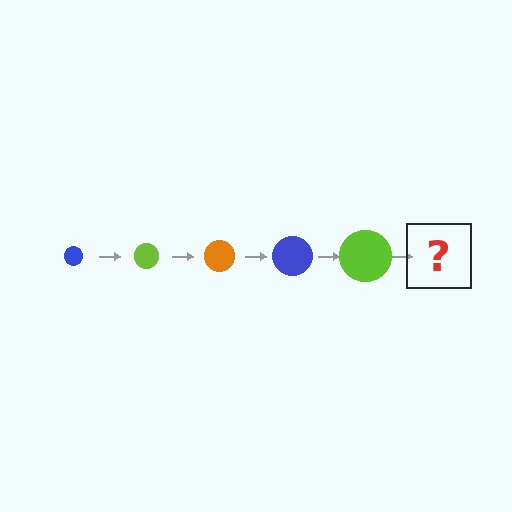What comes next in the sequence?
The next element should be an orange circle, larger than the previous one.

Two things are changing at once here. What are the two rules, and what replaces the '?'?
The two rules are that the circle grows larger each step and the color cycles through blue, lime, and orange. The '?' should be an orange circle, larger than the previous one.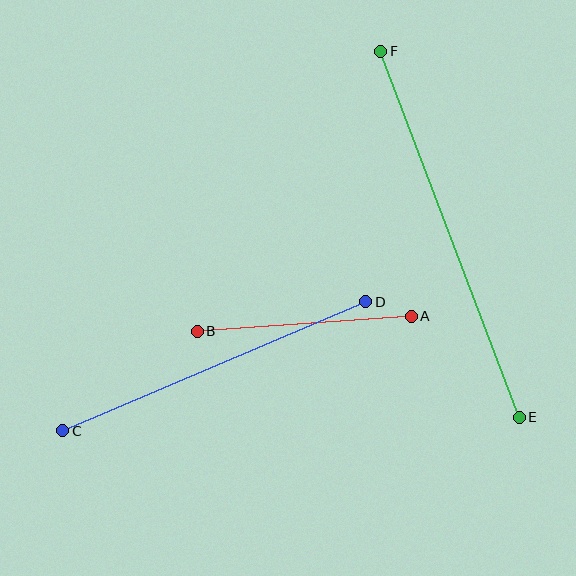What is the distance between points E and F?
The distance is approximately 391 pixels.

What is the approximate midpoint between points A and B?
The midpoint is at approximately (304, 324) pixels.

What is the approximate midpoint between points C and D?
The midpoint is at approximately (214, 366) pixels.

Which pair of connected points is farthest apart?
Points E and F are farthest apart.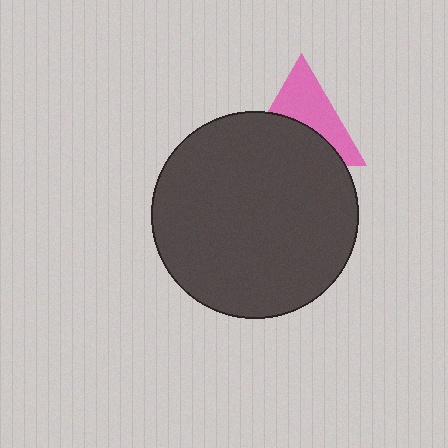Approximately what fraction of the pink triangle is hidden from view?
Roughly 50% of the pink triangle is hidden behind the dark gray circle.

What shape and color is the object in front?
The object in front is a dark gray circle.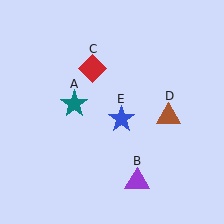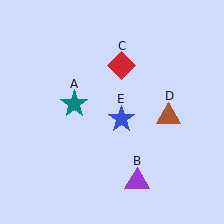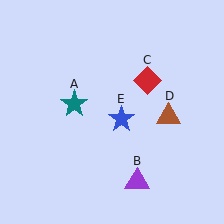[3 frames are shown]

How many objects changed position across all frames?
1 object changed position: red diamond (object C).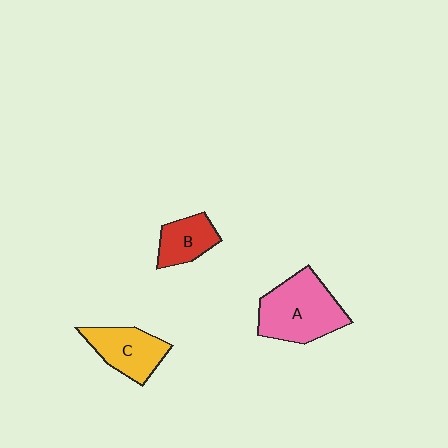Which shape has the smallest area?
Shape B (red).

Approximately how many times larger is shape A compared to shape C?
Approximately 1.5 times.